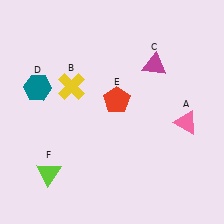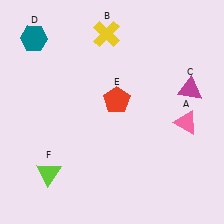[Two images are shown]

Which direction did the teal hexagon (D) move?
The teal hexagon (D) moved up.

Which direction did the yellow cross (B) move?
The yellow cross (B) moved up.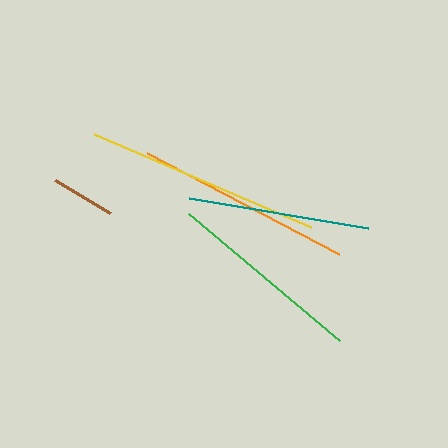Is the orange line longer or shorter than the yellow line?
The yellow line is longer than the orange line.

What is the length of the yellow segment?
The yellow segment is approximately 235 pixels long.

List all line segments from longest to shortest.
From longest to shortest: yellow, orange, green, teal, brown.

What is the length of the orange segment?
The orange segment is approximately 217 pixels long.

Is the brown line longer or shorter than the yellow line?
The yellow line is longer than the brown line.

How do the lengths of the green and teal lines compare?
The green and teal lines are approximately the same length.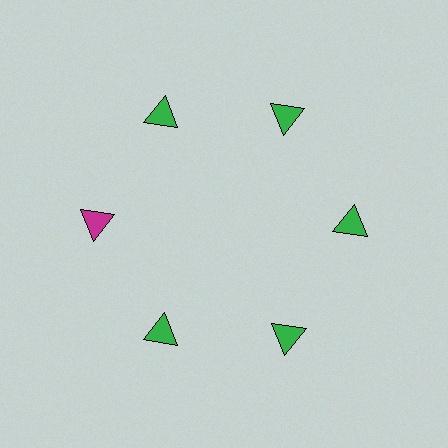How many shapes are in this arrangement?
There are 6 shapes arranged in a ring pattern.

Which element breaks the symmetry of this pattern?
The magenta triangle at roughly the 9 o'clock position breaks the symmetry. All other shapes are green triangles.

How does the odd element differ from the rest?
It has a different color: magenta instead of green.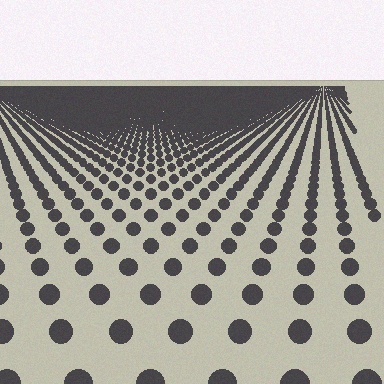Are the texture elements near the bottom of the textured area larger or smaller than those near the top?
Larger. Near the bottom, elements are closer to the viewer and appear at a bigger on-screen size.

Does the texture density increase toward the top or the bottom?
Density increases toward the top.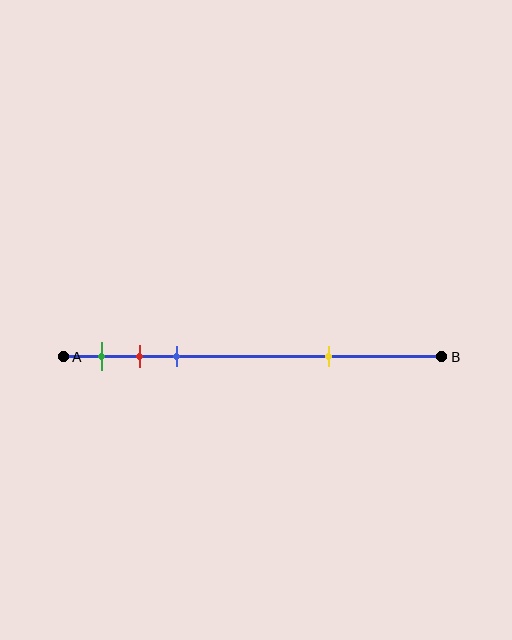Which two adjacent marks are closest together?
The red and blue marks are the closest adjacent pair.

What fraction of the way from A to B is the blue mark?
The blue mark is approximately 30% (0.3) of the way from A to B.